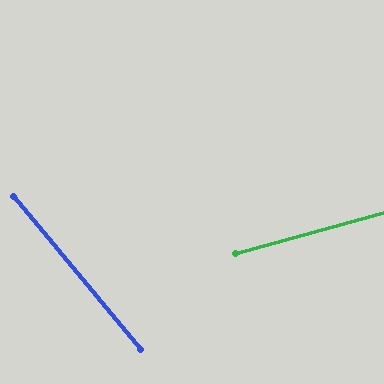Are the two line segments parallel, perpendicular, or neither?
Neither parallel nor perpendicular — they differ by about 66°.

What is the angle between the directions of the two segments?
Approximately 66 degrees.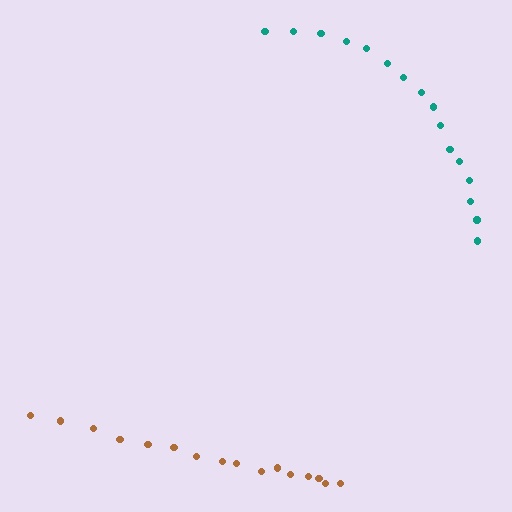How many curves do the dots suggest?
There are 2 distinct paths.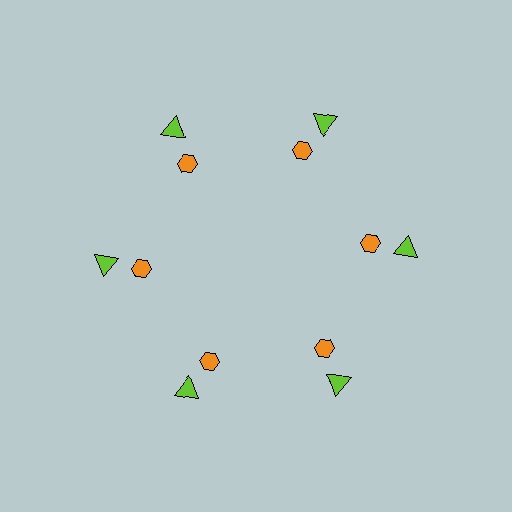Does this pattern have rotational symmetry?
Yes, this pattern has 6-fold rotational symmetry. It looks the same after rotating 60 degrees around the center.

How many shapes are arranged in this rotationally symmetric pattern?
There are 12 shapes, arranged in 6 groups of 2.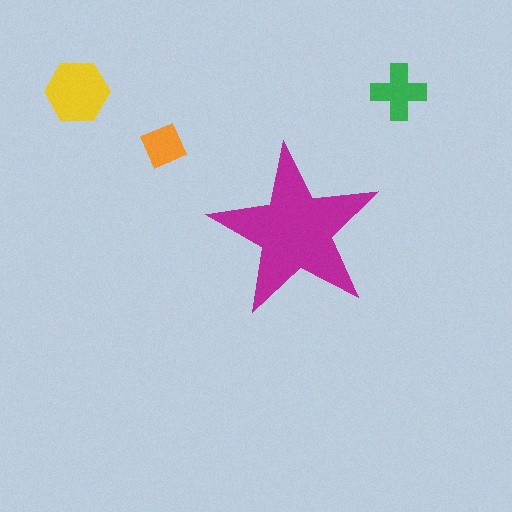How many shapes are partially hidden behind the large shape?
0 shapes are partially hidden.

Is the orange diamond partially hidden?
No, the orange diamond is fully visible.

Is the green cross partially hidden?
No, the green cross is fully visible.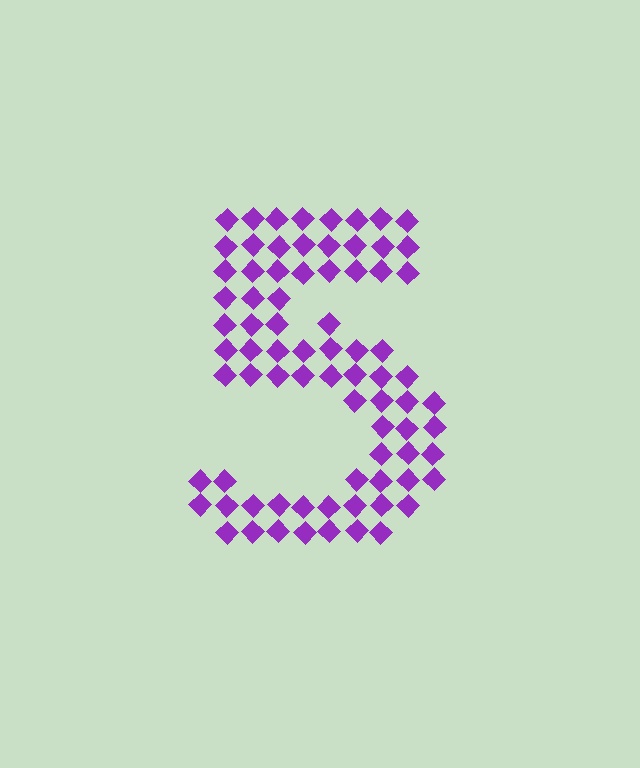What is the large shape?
The large shape is the digit 5.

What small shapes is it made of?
It is made of small diamonds.